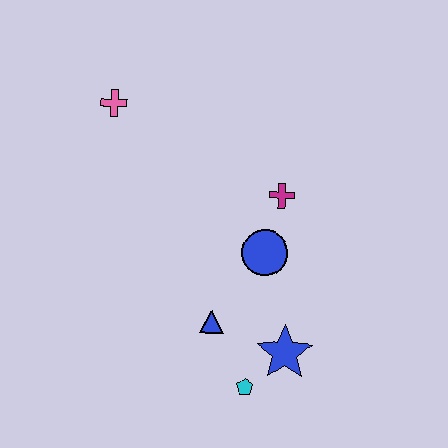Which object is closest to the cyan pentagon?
The blue star is closest to the cyan pentagon.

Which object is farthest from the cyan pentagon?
The pink cross is farthest from the cyan pentagon.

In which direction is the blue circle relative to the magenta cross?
The blue circle is below the magenta cross.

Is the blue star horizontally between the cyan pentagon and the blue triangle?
No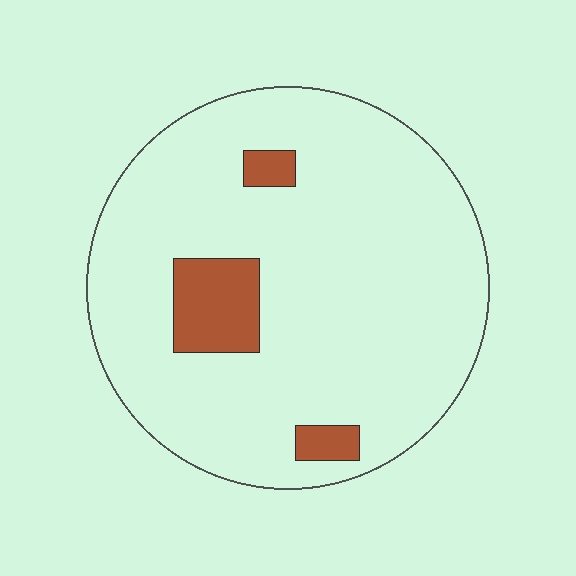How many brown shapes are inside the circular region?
3.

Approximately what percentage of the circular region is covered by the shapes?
Approximately 10%.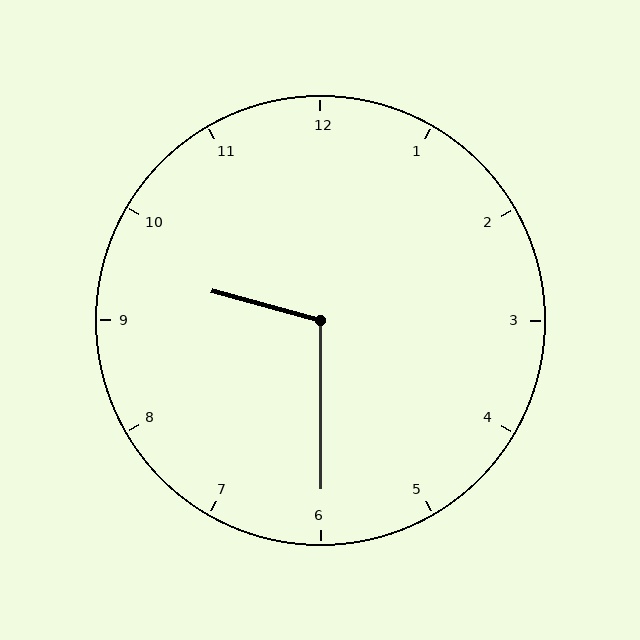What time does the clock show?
9:30.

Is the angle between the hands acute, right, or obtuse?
It is obtuse.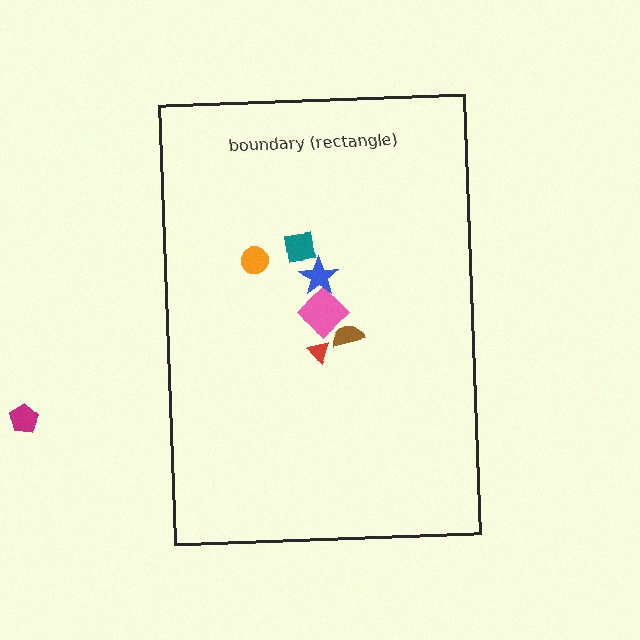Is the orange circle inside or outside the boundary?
Inside.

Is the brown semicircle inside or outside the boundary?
Inside.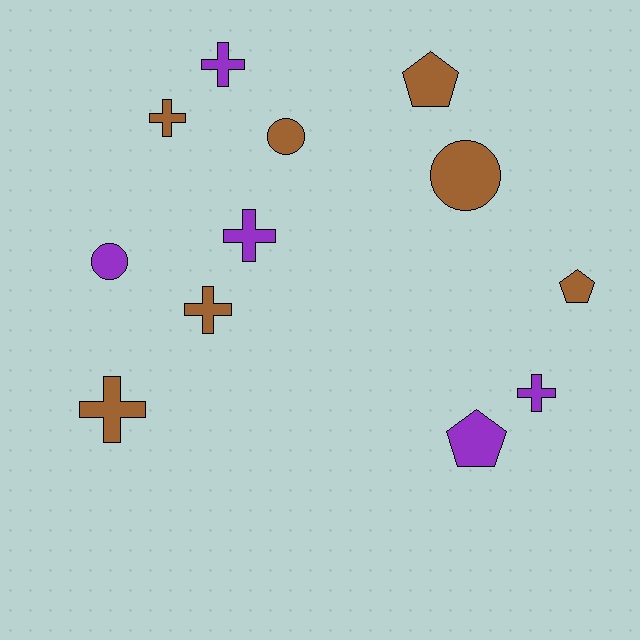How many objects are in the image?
There are 12 objects.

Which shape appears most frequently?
Cross, with 6 objects.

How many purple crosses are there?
There are 3 purple crosses.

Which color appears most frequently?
Brown, with 7 objects.